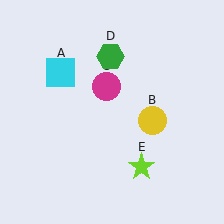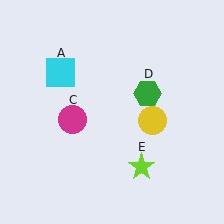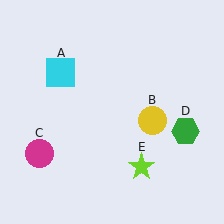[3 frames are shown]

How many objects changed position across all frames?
2 objects changed position: magenta circle (object C), green hexagon (object D).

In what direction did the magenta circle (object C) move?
The magenta circle (object C) moved down and to the left.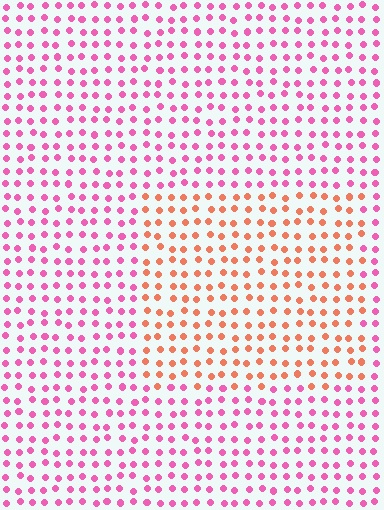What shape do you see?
I see a rectangle.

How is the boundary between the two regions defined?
The boundary is defined purely by a slight shift in hue (about 48 degrees). Spacing, size, and orientation are identical on both sides.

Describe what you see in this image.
The image is filled with small pink elements in a uniform arrangement. A rectangle-shaped region is visible where the elements are tinted to a slightly different hue, forming a subtle color boundary.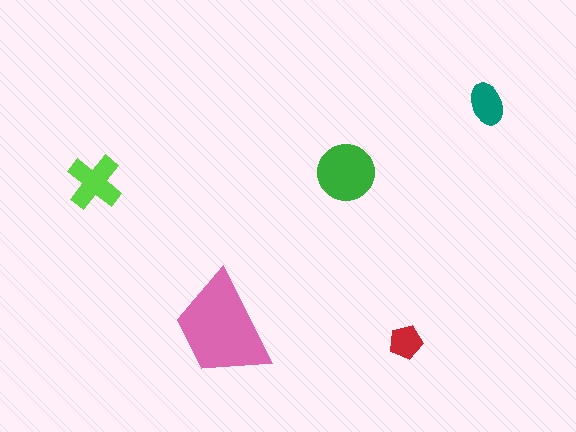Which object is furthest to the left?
The lime cross is leftmost.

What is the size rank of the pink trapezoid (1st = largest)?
1st.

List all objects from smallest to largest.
The red pentagon, the teal ellipse, the lime cross, the green circle, the pink trapezoid.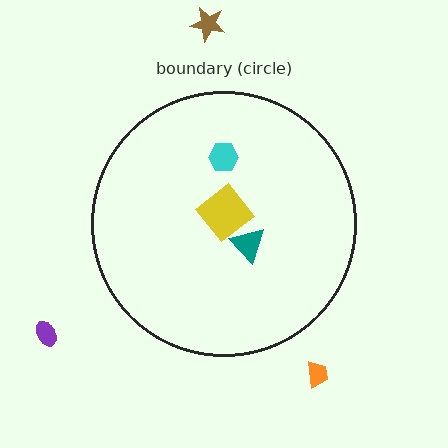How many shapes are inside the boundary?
3 inside, 3 outside.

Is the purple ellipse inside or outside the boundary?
Outside.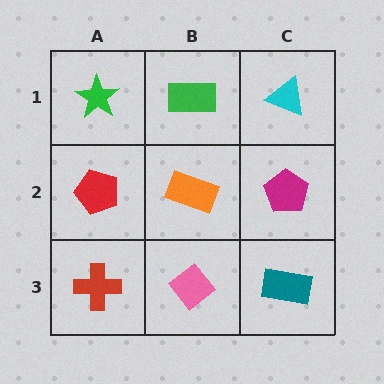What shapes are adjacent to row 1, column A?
A red pentagon (row 2, column A), a green rectangle (row 1, column B).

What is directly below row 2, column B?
A pink diamond.